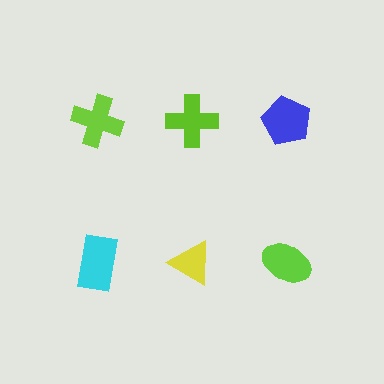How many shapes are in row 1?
3 shapes.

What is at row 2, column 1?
A cyan rectangle.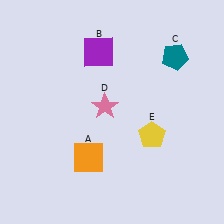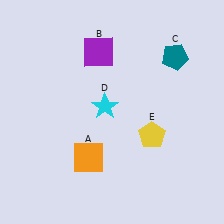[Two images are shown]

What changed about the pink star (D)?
In Image 1, D is pink. In Image 2, it changed to cyan.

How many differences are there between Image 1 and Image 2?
There is 1 difference between the two images.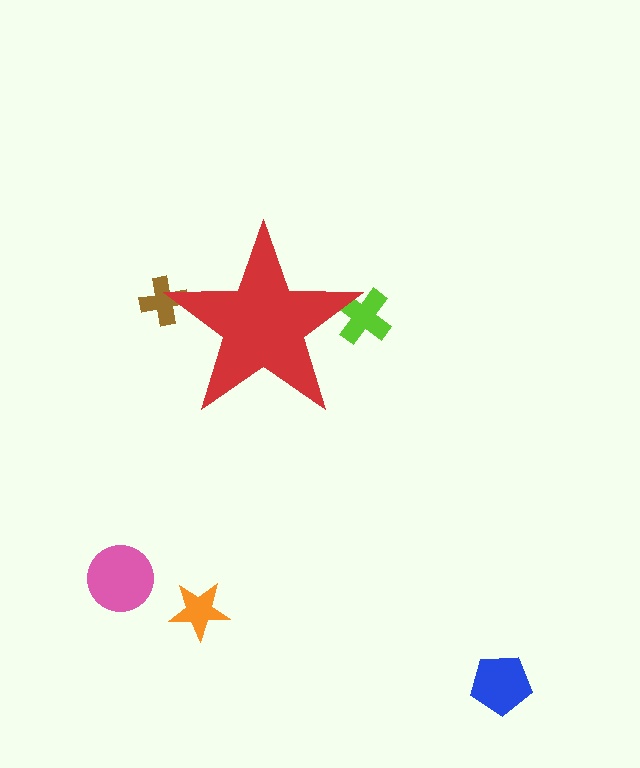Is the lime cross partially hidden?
Yes, the lime cross is partially hidden behind the red star.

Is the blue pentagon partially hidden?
No, the blue pentagon is fully visible.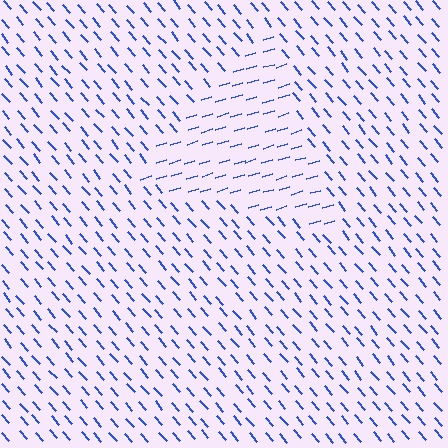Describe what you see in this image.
The image is filled with small blue line segments. A triangle region in the image has lines oriented differently from the surrounding lines, creating a visible texture boundary.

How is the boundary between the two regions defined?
The boundary is defined purely by a change in line orientation (approximately 66 degrees difference). All lines are the same color and thickness.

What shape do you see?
I see a triangle.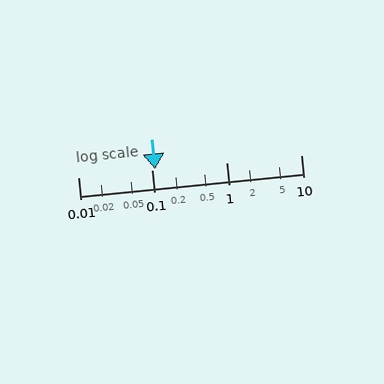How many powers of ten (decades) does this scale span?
The scale spans 3 decades, from 0.01 to 10.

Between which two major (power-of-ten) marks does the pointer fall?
The pointer is between 0.1 and 1.